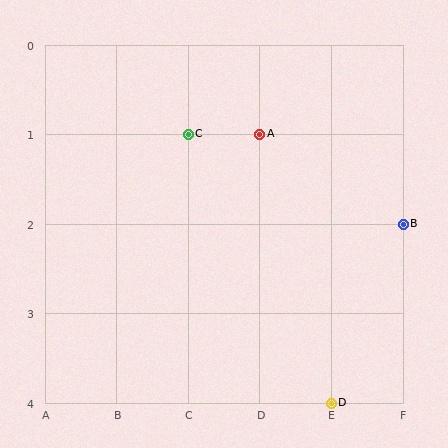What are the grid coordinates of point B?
Point B is at grid coordinates (F, 2).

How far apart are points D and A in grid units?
Points D and A are 1 column and 3 rows apart (about 3.2 grid units diagonally).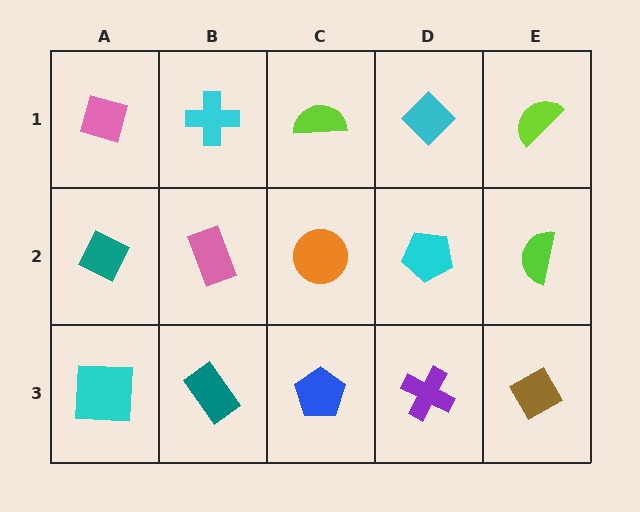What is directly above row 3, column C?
An orange circle.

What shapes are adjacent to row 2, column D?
A cyan diamond (row 1, column D), a purple cross (row 3, column D), an orange circle (row 2, column C), a lime semicircle (row 2, column E).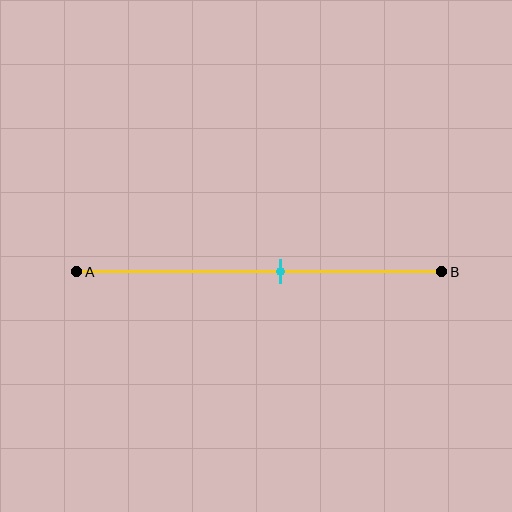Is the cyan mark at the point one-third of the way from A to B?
No, the mark is at about 55% from A, not at the 33% one-third point.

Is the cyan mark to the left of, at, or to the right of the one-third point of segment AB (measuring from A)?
The cyan mark is to the right of the one-third point of segment AB.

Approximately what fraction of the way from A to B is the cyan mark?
The cyan mark is approximately 55% of the way from A to B.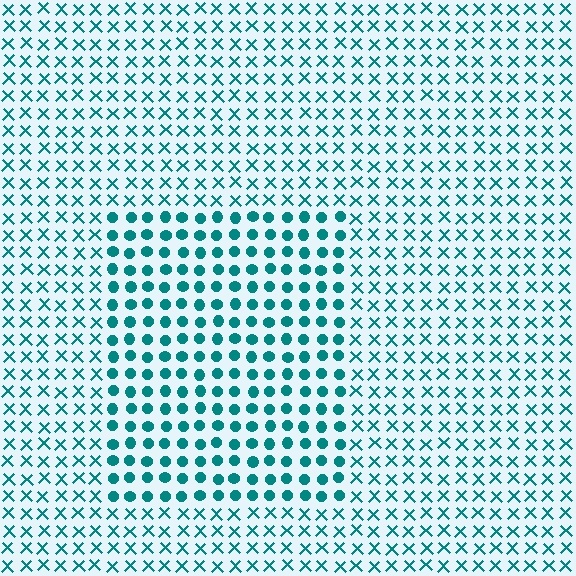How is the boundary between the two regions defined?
The boundary is defined by a change in element shape: circles inside vs. X marks outside. All elements share the same color and spacing.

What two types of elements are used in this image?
The image uses circles inside the rectangle region and X marks outside it.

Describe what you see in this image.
The image is filled with small teal elements arranged in a uniform grid. A rectangle-shaped region contains circles, while the surrounding area contains X marks. The boundary is defined purely by the change in element shape.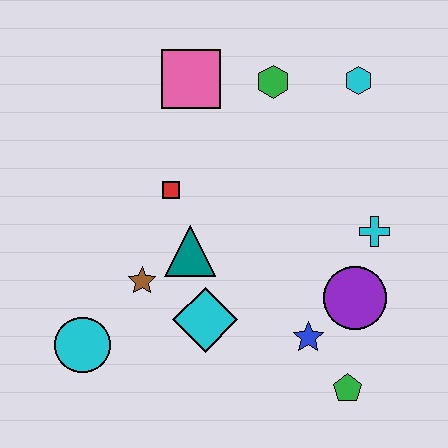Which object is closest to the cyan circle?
The brown star is closest to the cyan circle.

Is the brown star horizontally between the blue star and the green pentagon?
No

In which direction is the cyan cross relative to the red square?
The cyan cross is to the right of the red square.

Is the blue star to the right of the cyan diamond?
Yes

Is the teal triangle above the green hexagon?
No